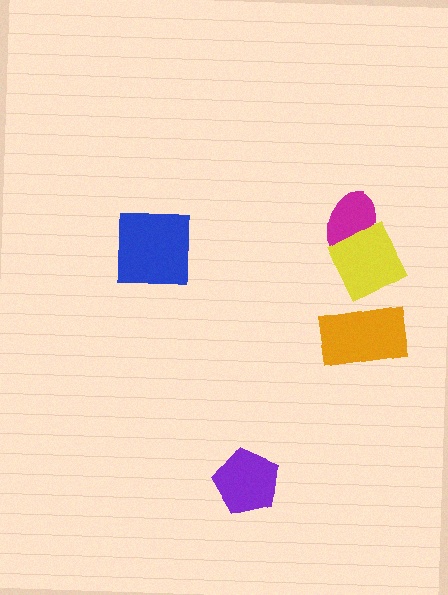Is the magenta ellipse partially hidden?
Yes, it is partially covered by another shape.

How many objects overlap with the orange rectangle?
1 object overlaps with the orange rectangle.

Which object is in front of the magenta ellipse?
The yellow diamond is in front of the magenta ellipse.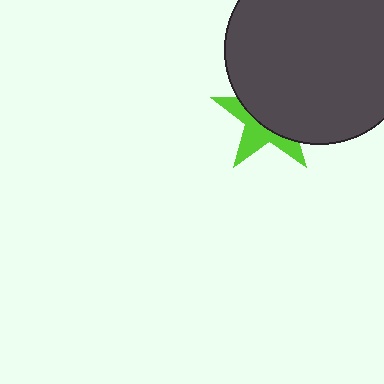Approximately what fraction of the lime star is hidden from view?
Roughly 60% of the lime star is hidden behind the dark gray circle.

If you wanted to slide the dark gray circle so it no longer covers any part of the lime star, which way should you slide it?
Slide it toward the upper-right — that is the most direct way to separate the two shapes.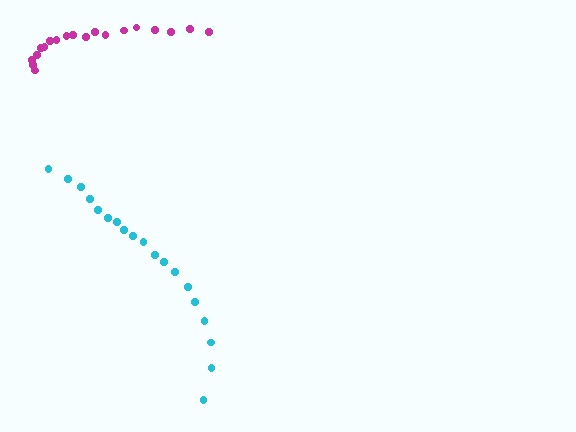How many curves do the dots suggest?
There are 2 distinct paths.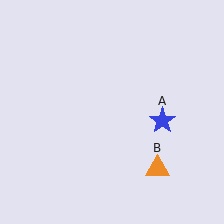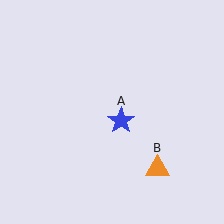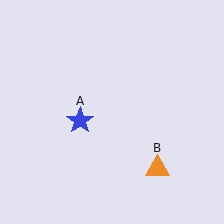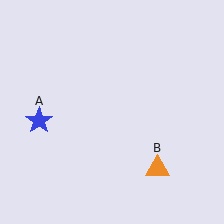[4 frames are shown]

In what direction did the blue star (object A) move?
The blue star (object A) moved left.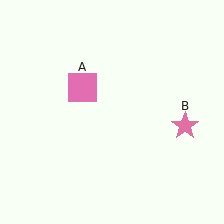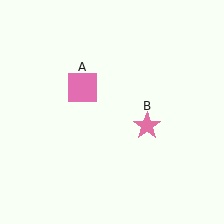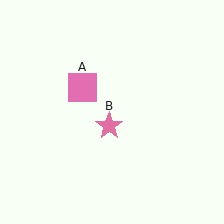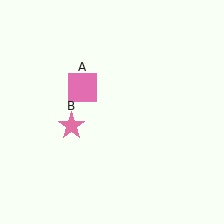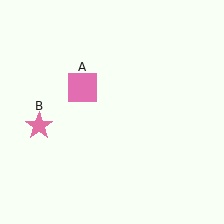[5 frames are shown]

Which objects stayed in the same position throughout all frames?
Pink square (object A) remained stationary.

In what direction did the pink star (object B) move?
The pink star (object B) moved left.